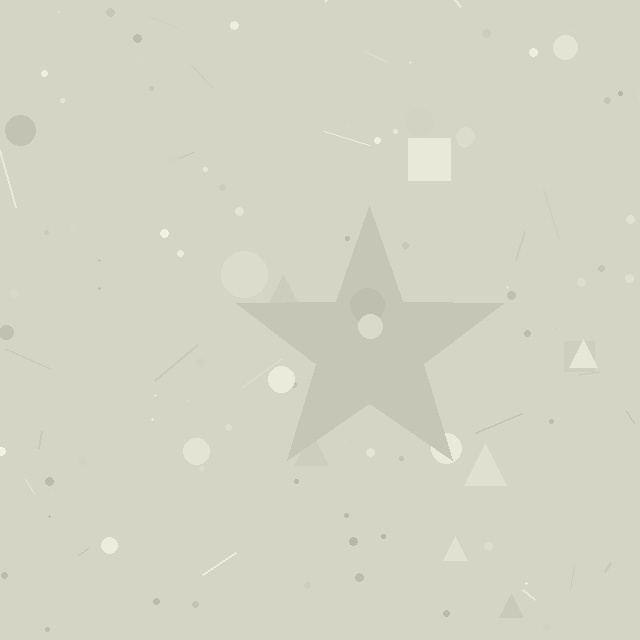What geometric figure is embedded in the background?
A star is embedded in the background.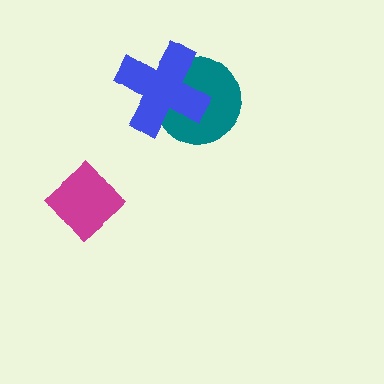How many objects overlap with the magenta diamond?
0 objects overlap with the magenta diamond.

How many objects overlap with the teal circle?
1 object overlaps with the teal circle.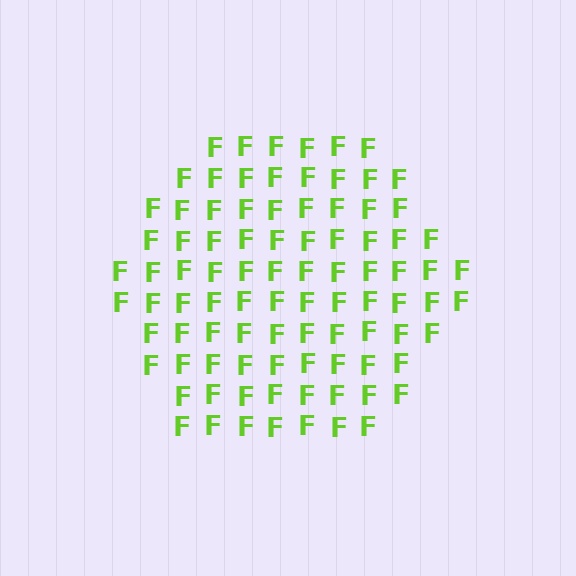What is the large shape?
The large shape is a hexagon.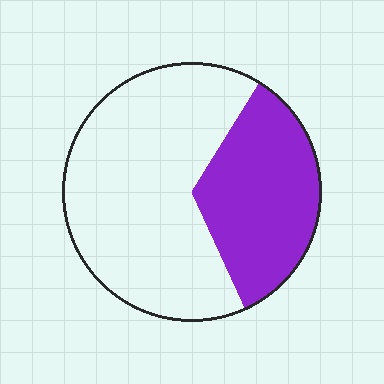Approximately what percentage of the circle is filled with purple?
Approximately 35%.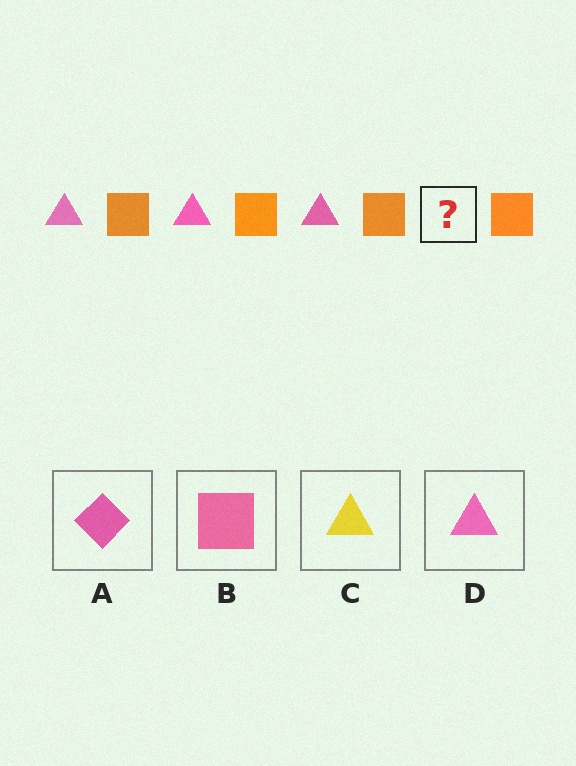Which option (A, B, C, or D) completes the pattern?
D.